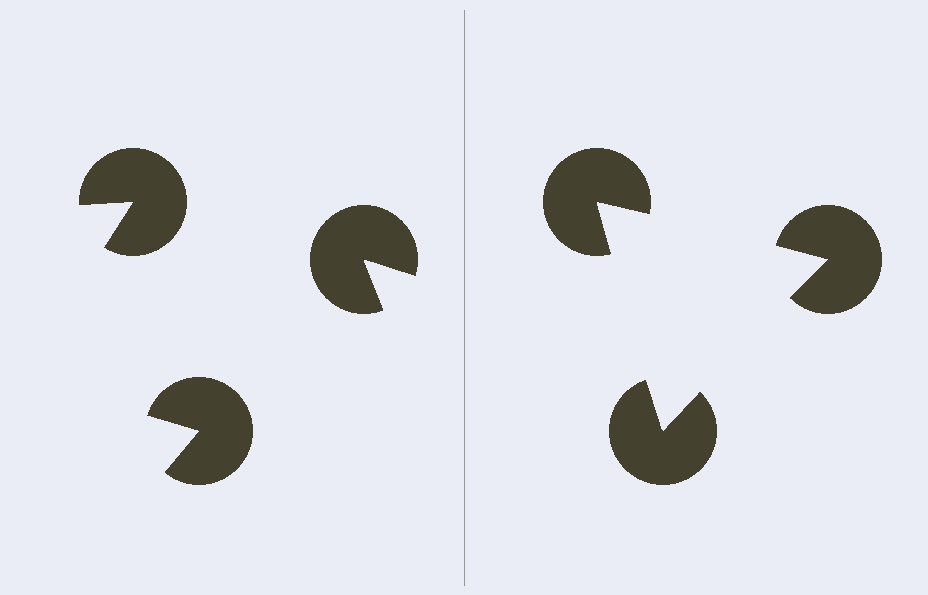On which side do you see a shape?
An illusory triangle appears on the right side. On the left side the wedge cuts are rotated, so no coherent shape forms.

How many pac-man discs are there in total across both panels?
6 — 3 on each side.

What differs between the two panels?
The pac-man discs are positioned identically on both sides; only the wedge orientations differ. On the right they align to a triangle; on the left they are misaligned.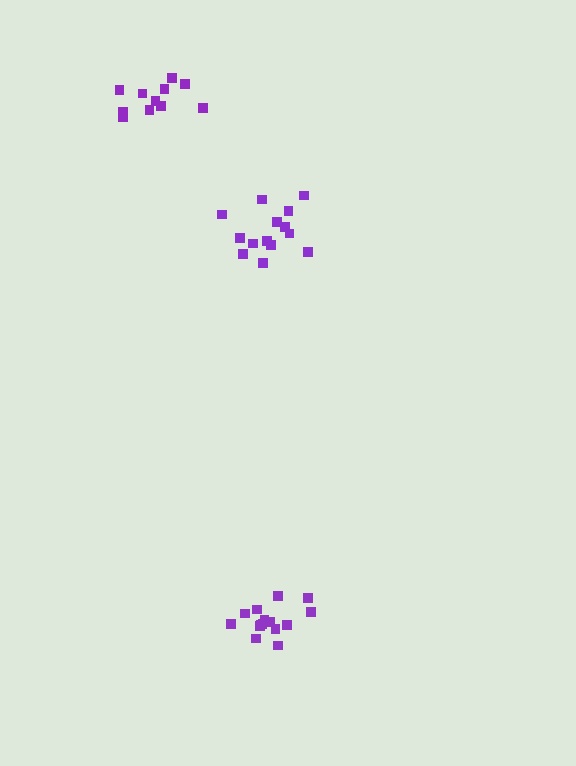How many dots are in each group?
Group 1: 15 dots, Group 2: 14 dots, Group 3: 11 dots (40 total).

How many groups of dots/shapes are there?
There are 3 groups.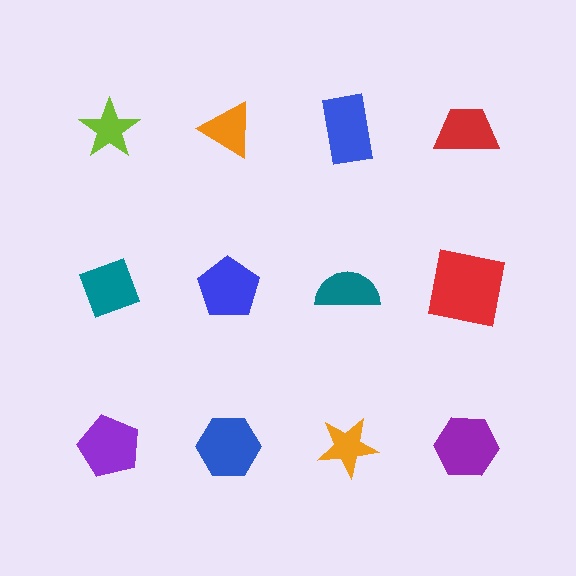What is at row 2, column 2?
A blue pentagon.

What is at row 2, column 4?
A red square.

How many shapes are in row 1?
4 shapes.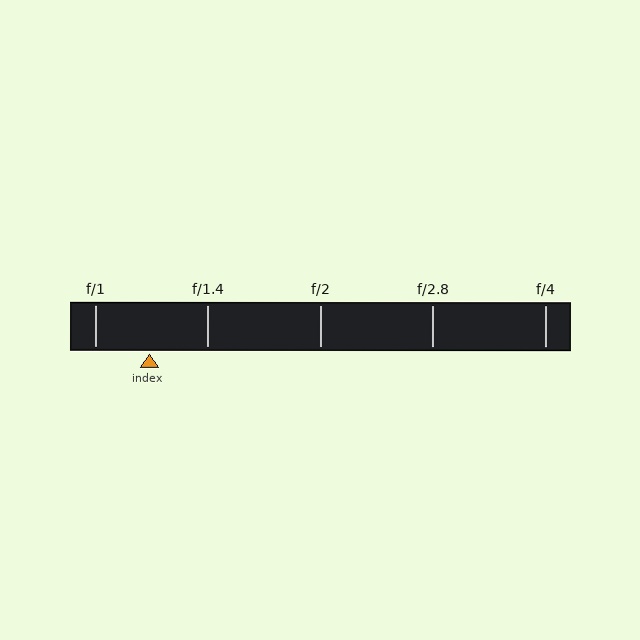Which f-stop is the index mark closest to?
The index mark is closest to f/1.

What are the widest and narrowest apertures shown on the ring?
The widest aperture shown is f/1 and the narrowest is f/4.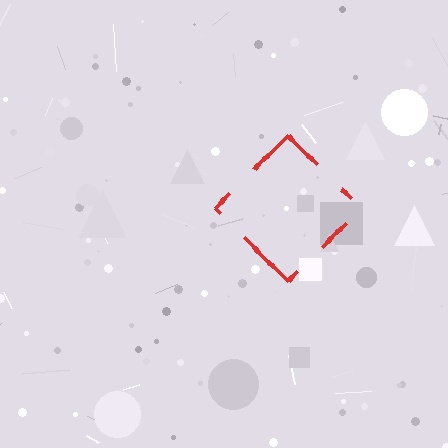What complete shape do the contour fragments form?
The contour fragments form a diamond.